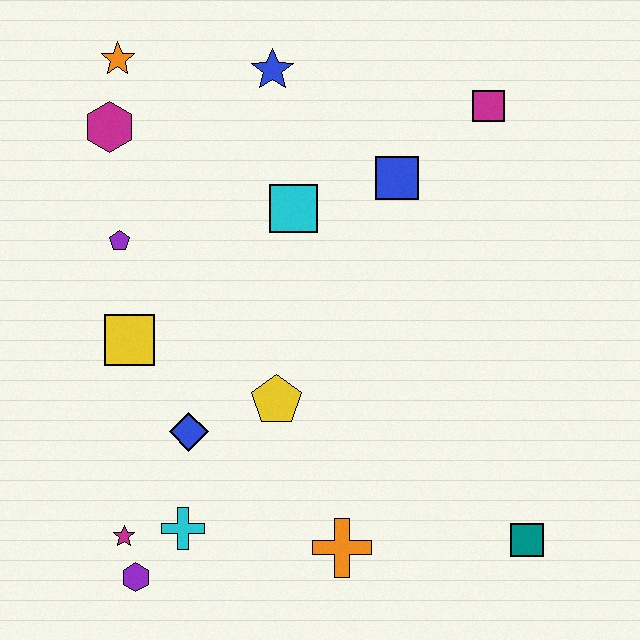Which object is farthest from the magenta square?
The purple hexagon is farthest from the magenta square.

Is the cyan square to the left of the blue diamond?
No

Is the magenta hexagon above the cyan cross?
Yes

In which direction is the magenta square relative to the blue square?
The magenta square is to the right of the blue square.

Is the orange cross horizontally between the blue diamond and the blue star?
No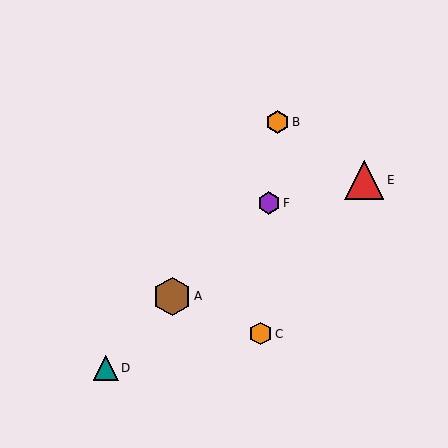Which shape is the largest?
The red triangle (labeled E) is the largest.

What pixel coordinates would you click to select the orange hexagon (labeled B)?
Click at (277, 122) to select the orange hexagon B.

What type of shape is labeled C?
Shape C is an orange hexagon.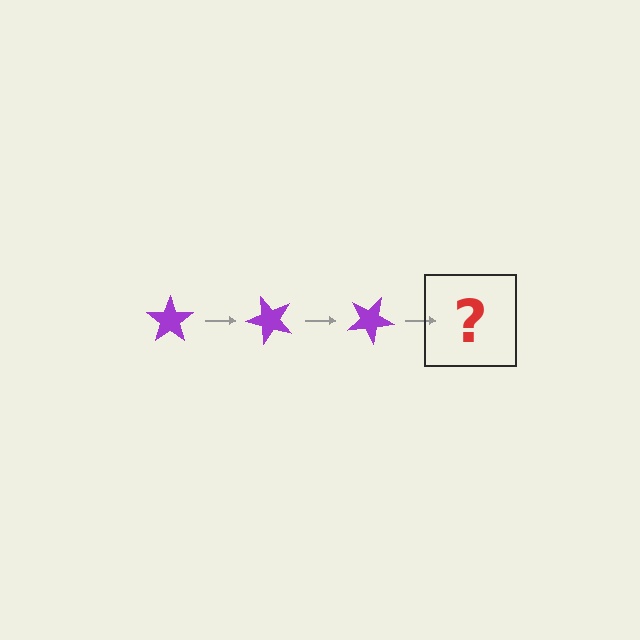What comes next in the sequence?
The next element should be a purple star rotated 150 degrees.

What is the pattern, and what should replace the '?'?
The pattern is that the star rotates 50 degrees each step. The '?' should be a purple star rotated 150 degrees.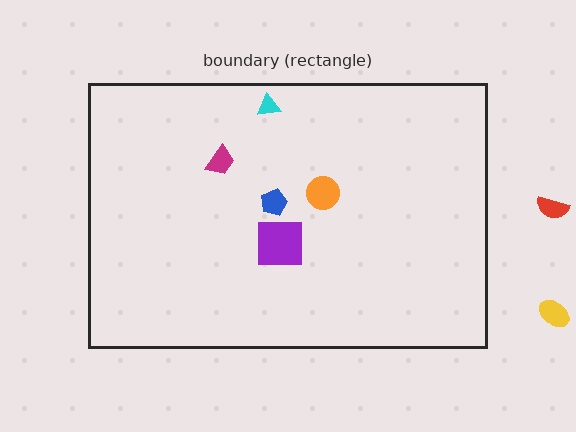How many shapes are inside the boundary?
5 inside, 2 outside.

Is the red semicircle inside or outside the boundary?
Outside.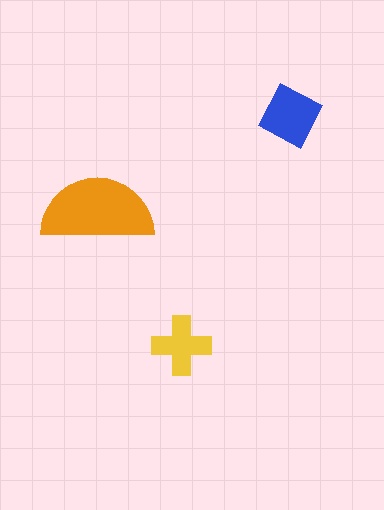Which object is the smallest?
The yellow cross.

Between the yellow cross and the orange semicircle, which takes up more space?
The orange semicircle.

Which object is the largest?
The orange semicircle.